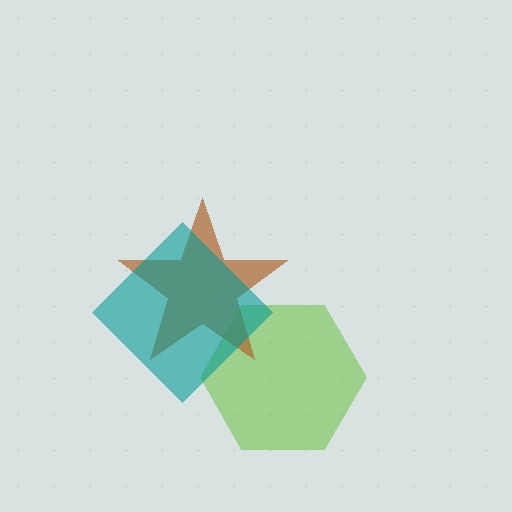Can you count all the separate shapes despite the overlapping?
Yes, there are 3 separate shapes.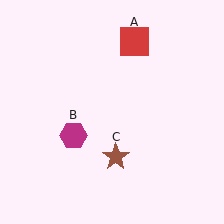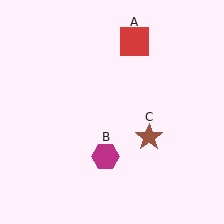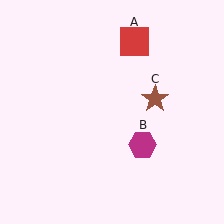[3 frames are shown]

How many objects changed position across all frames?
2 objects changed position: magenta hexagon (object B), brown star (object C).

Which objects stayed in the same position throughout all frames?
Red square (object A) remained stationary.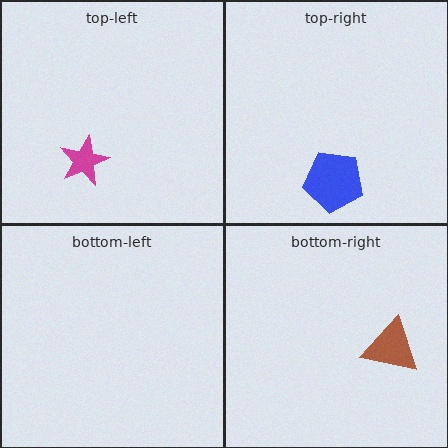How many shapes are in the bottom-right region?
1.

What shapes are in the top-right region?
The blue pentagon.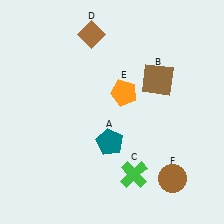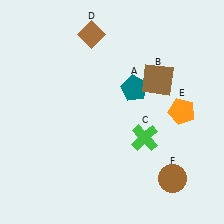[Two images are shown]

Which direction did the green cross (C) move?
The green cross (C) moved up.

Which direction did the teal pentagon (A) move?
The teal pentagon (A) moved up.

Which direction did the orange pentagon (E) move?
The orange pentagon (E) moved right.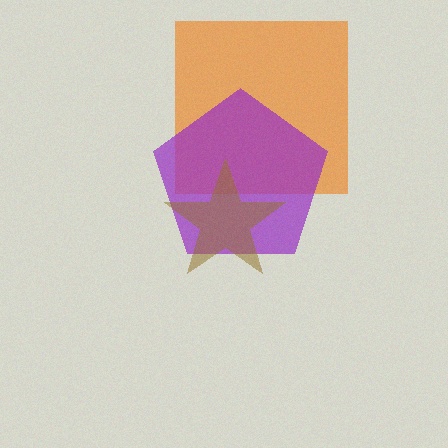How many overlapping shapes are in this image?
There are 3 overlapping shapes in the image.